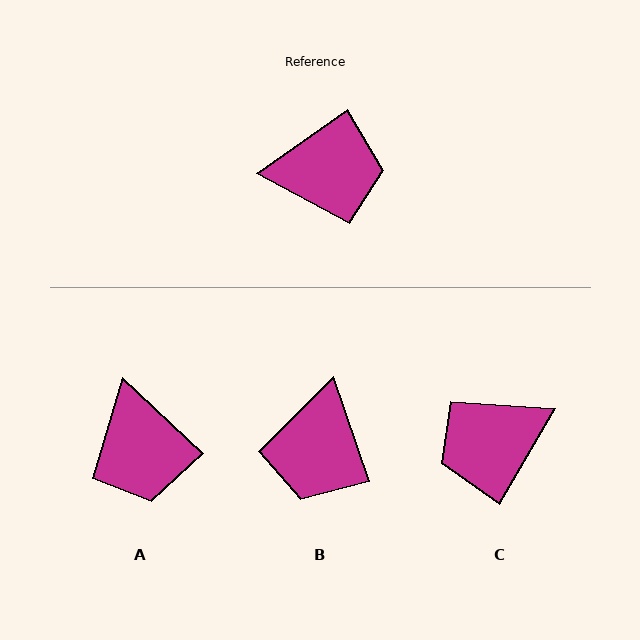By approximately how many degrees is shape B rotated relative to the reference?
Approximately 106 degrees clockwise.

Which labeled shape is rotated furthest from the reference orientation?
C, about 155 degrees away.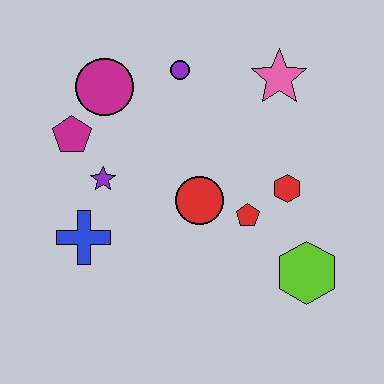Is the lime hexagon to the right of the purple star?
Yes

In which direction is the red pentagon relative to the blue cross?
The red pentagon is to the right of the blue cross.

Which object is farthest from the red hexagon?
The magenta pentagon is farthest from the red hexagon.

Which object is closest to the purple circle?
The magenta circle is closest to the purple circle.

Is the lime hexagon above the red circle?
No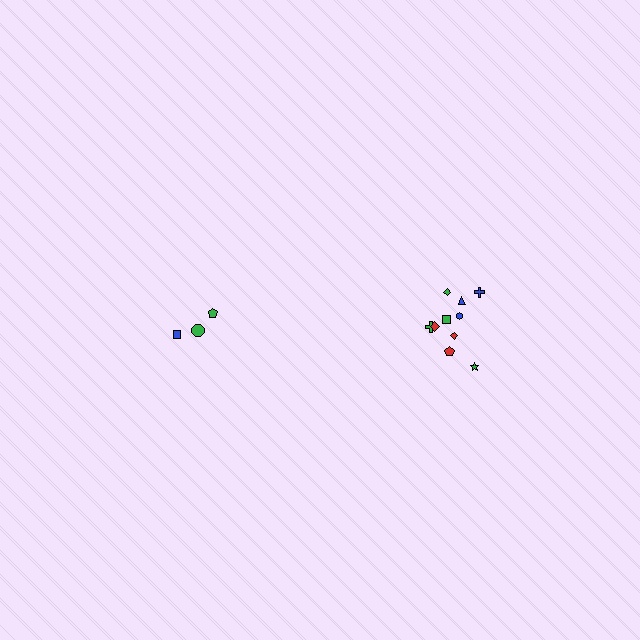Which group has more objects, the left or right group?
The right group.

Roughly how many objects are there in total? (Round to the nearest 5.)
Roughly 15 objects in total.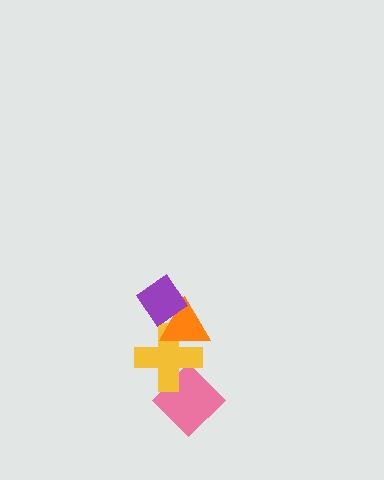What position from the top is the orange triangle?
The orange triangle is 2nd from the top.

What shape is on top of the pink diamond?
The yellow cross is on top of the pink diamond.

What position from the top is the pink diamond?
The pink diamond is 4th from the top.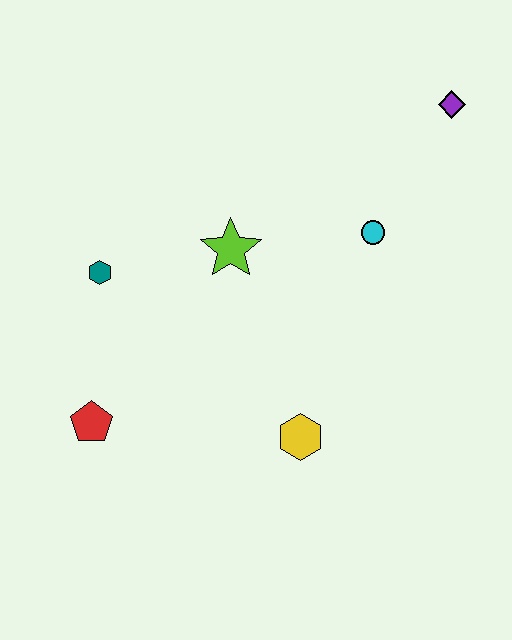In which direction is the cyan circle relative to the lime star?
The cyan circle is to the right of the lime star.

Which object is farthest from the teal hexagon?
The purple diamond is farthest from the teal hexagon.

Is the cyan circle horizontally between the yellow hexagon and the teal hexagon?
No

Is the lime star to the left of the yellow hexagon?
Yes